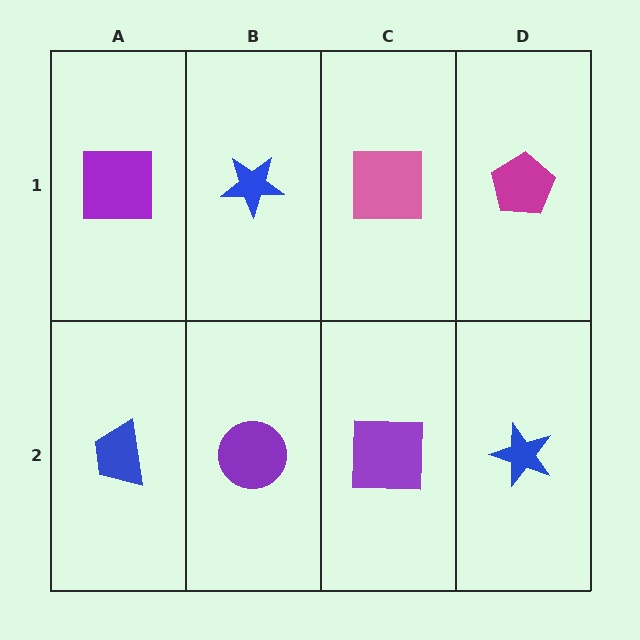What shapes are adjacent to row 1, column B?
A purple circle (row 2, column B), a purple square (row 1, column A), a pink square (row 1, column C).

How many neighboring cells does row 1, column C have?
3.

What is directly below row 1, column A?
A blue trapezoid.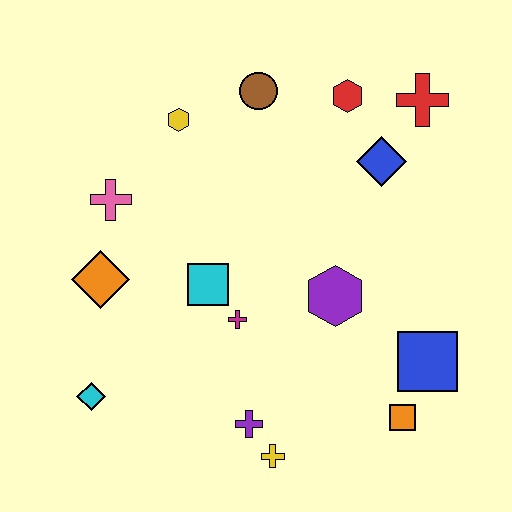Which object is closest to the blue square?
The orange square is closest to the blue square.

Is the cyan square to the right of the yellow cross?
No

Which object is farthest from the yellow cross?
The red cross is farthest from the yellow cross.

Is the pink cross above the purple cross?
Yes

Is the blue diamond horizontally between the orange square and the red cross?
No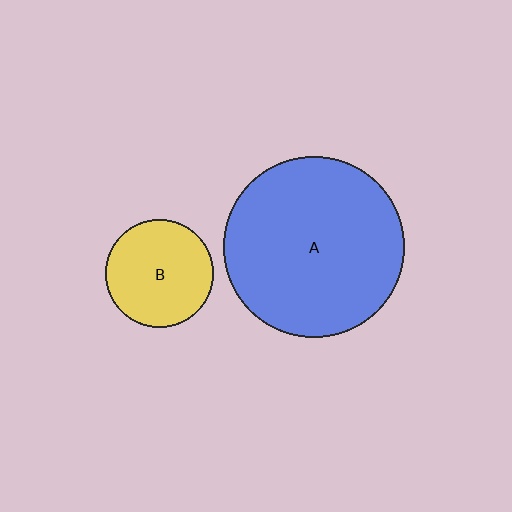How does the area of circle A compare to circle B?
Approximately 2.8 times.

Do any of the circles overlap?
No, none of the circles overlap.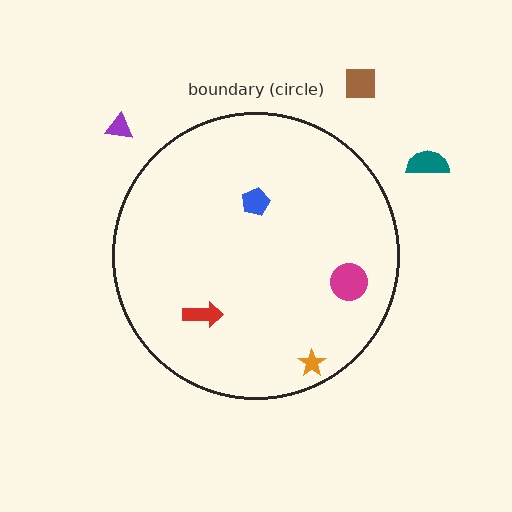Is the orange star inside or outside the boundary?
Inside.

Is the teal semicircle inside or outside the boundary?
Outside.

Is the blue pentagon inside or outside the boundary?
Inside.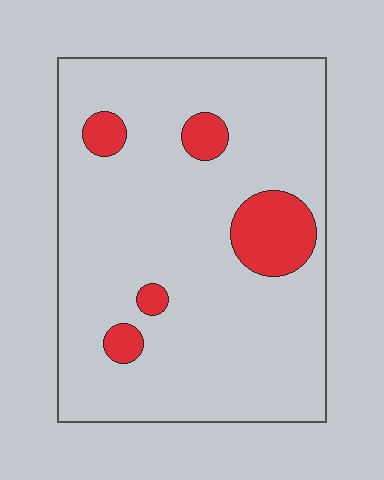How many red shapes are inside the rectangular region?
5.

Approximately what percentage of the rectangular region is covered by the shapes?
Approximately 10%.